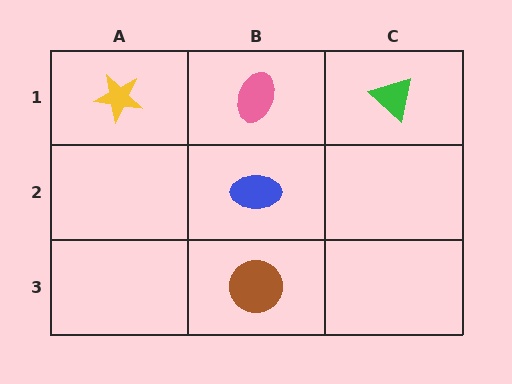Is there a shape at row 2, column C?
No, that cell is empty.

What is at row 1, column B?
A pink ellipse.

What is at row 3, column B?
A brown circle.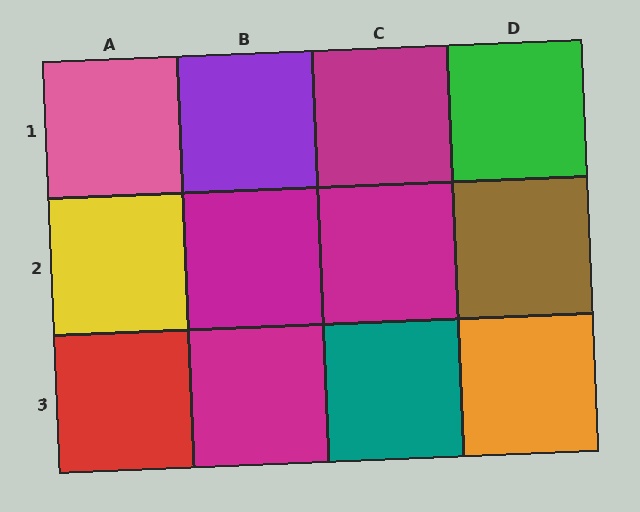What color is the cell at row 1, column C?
Magenta.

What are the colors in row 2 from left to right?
Yellow, magenta, magenta, brown.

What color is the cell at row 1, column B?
Purple.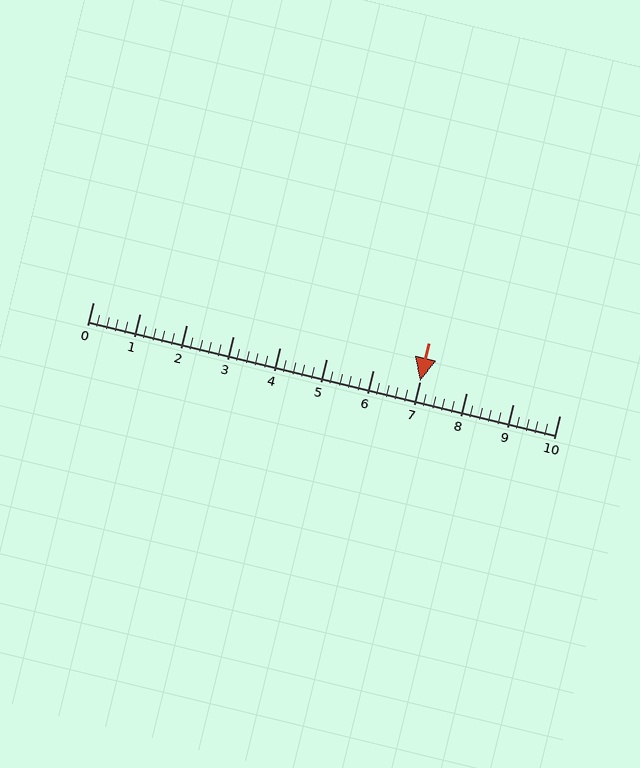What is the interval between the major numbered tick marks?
The major tick marks are spaced 1 units apart.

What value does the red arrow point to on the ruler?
The red arrow points to approximately 7.0.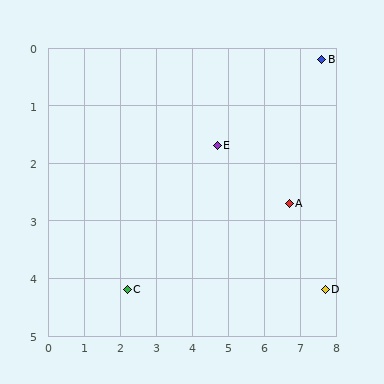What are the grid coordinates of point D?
Point D is at approximately (7.7, 4.2).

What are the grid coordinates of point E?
Point E is at approximately (4.7, 1.7).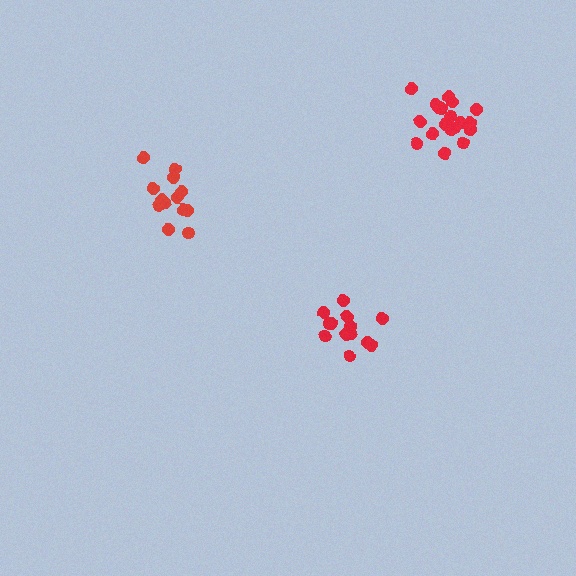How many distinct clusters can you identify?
There are 3 distinct clusters.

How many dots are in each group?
Group 1: 13 dots, Group 2: 13 dots, Group 3: 19 dots (45 total).